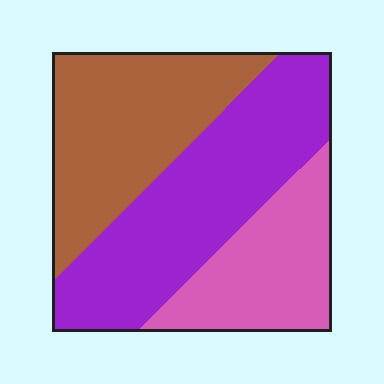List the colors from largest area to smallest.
From largest to smallest: purple, brown, pink.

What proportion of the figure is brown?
Brown takes up about one third (1/3) of the figure.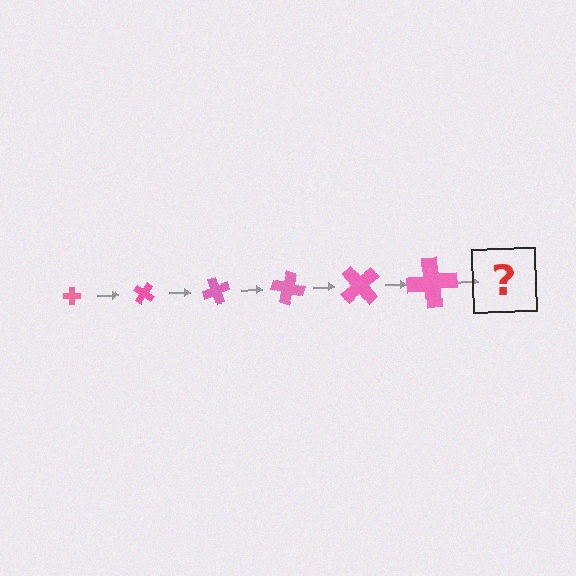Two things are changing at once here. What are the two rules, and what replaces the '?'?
The two rules are that the cross grows larger each step and it rotates 35 degrees each step. The '?' should be a cross, larger than the previous one and rotated 210 degrees from the start.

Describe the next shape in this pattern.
It should be a cross, larger than the previous one and rotated 210 degrees from the start.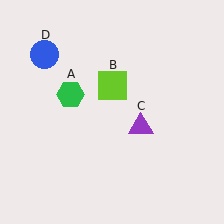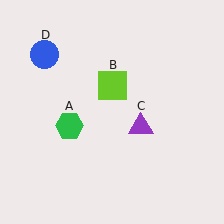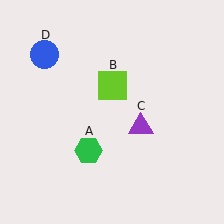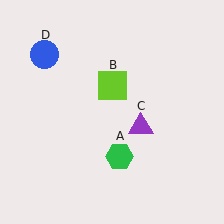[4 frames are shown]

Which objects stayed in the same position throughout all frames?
Lime square (object B) and purple triangle (object C) and blue circle (object D) remained stationary.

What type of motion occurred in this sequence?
The green hexagon (object A) rotated counterclockwise around the center of the scene.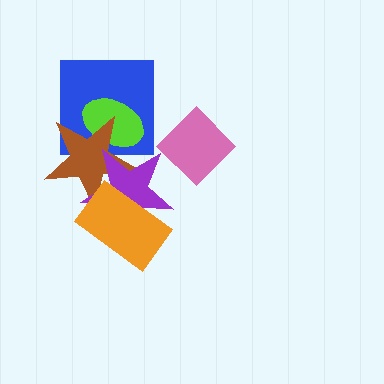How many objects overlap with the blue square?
2 objects overlap with the blue square.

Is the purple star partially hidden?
Yes, it is partially covered by another shape.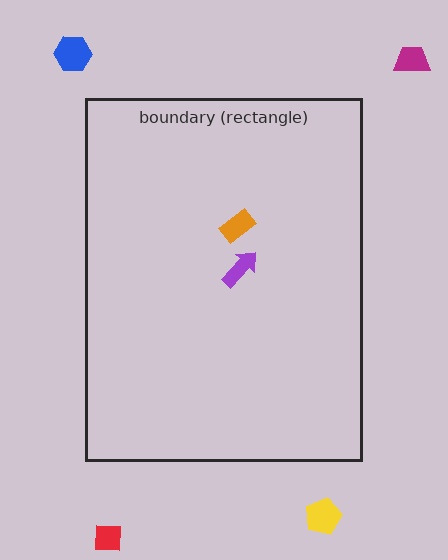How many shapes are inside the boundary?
2 inside, 4 outside.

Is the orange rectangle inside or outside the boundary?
Inside.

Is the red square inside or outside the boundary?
Outside.